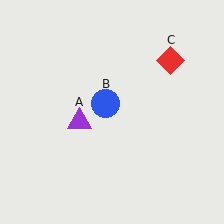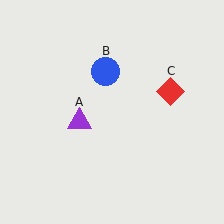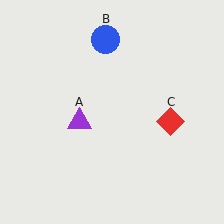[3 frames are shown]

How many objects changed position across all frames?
2 objects changed position: blue circle (object B), red diamond (object C).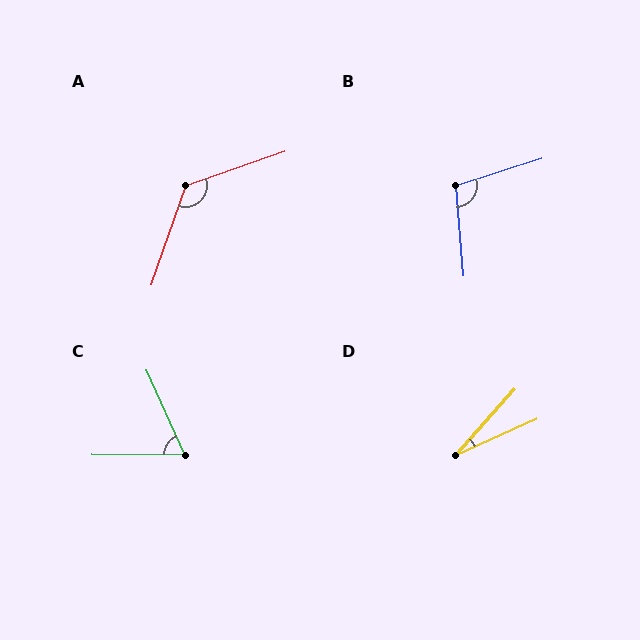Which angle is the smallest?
D, at approximately 23 degrees.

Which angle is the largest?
A, at approximately 129 degrees.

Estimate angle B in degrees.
Approximately 103 degrees.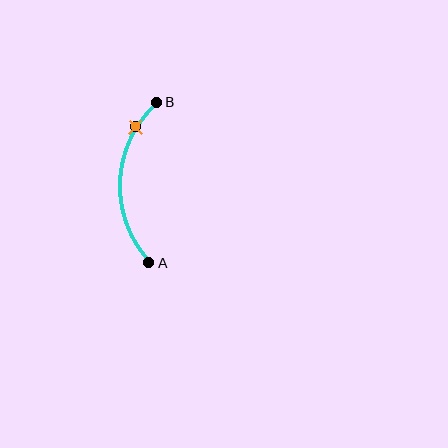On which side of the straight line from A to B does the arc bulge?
The arc bulges to the left of the straight line connecting A and B.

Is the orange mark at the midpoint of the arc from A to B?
No. The orange mark lies on the arc but is closer to endpoint B. The arc midpoint would be at the point on the curve equidistant along the arc from both A and B.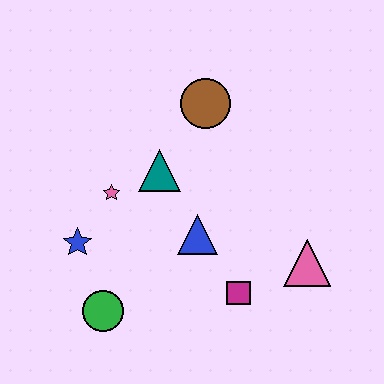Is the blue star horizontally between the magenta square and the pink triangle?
No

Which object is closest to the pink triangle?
The magenta square is closest to the pink triangle.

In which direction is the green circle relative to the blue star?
The green circle is below the blue star.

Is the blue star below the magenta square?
No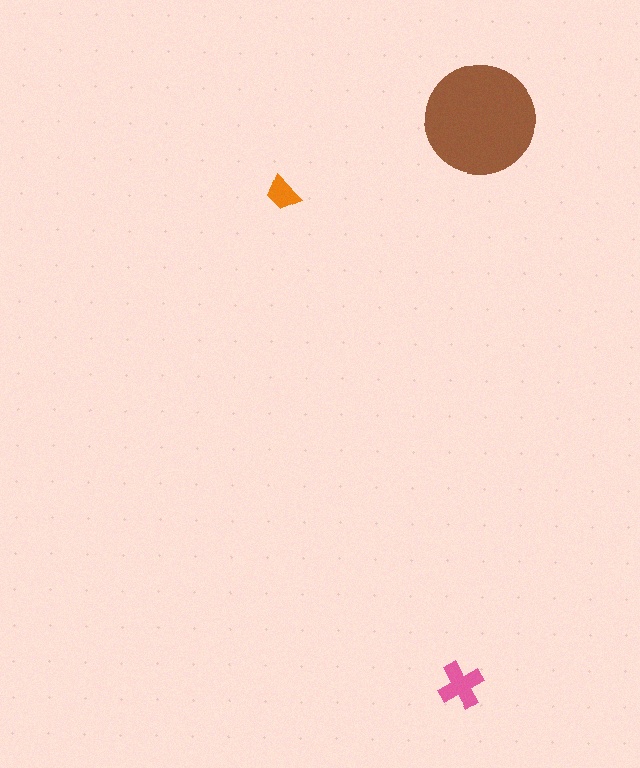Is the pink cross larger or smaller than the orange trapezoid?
Larger.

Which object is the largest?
The brown circle.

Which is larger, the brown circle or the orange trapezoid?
The brown circle.